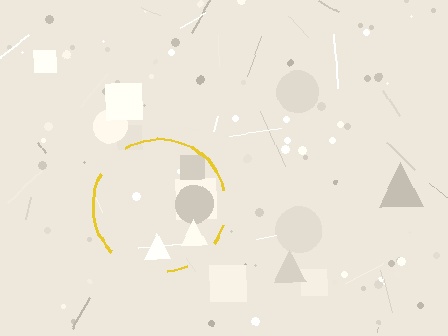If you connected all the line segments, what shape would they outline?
They would outline a circle.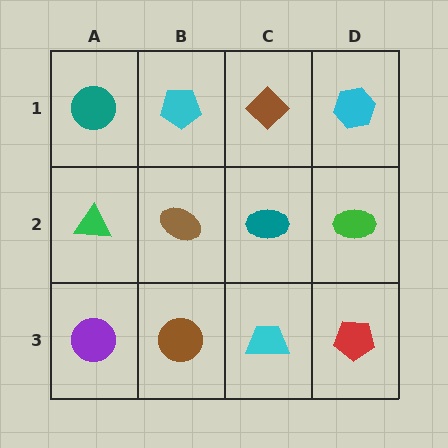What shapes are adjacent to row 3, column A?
A green triangle (row 2, column A), a brown circle (row 3, column B).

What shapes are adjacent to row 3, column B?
A brown ellipse (row 2, column B), a purple circle (row 3, column A), a cyan trapezoid (row 3, column C).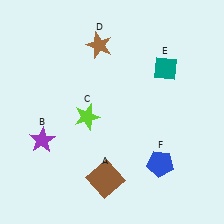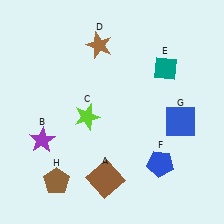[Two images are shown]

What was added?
A blue square (G), a brown pentagon (H) were added in Image 2.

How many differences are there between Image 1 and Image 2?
There are 2 differences between the two images.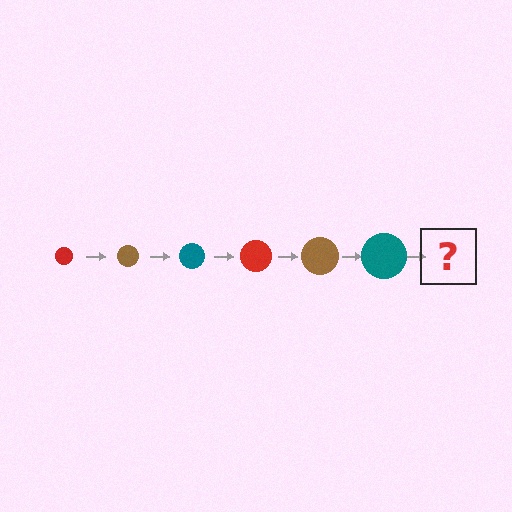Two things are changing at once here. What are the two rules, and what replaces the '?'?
The two rules are that the circle grows larger each step and the color cycles through red, brown, and teal. The '?' should be a red circle, larger than the previous one.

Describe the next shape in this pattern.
It should be a red circle, larger than the previous one.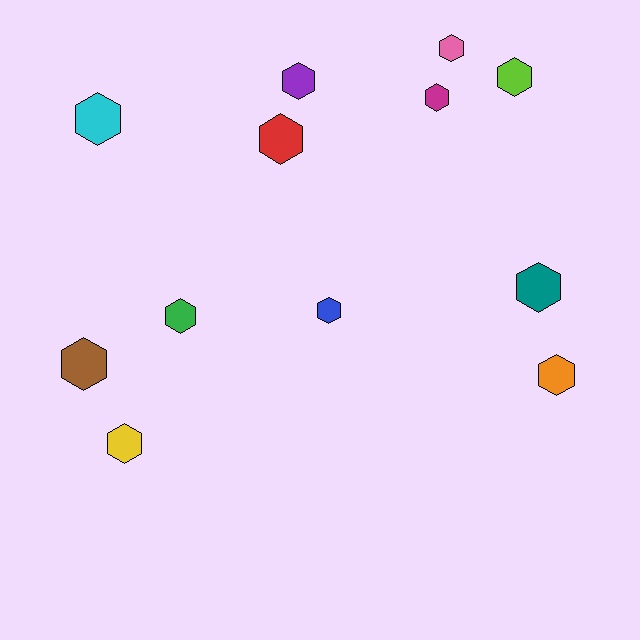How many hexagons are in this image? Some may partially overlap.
There are 12 hexagons.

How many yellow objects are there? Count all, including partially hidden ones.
There is 1 yellow object.